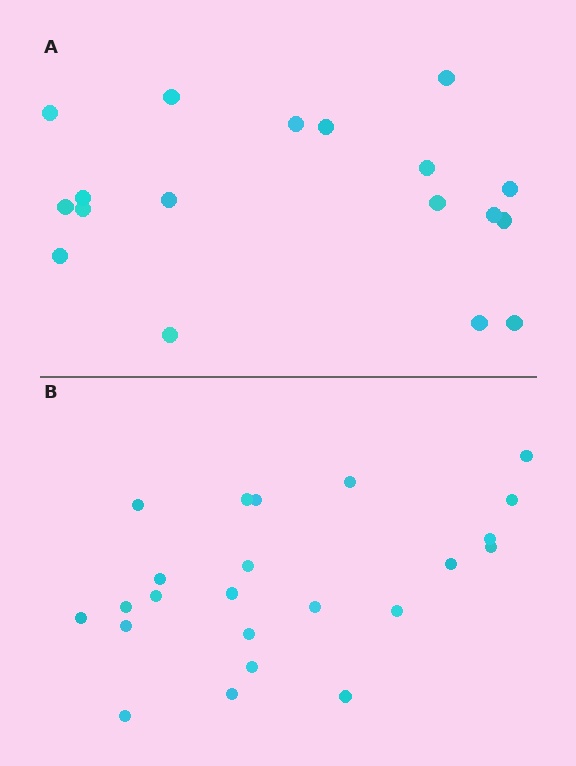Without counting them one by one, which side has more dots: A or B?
Region B (the bottom region) has more dots.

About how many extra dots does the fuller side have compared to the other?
Region B has about 5 more dots than region A.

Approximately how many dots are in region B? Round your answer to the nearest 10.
About 20 dots. (The exact count is 23, which rounds to 20.)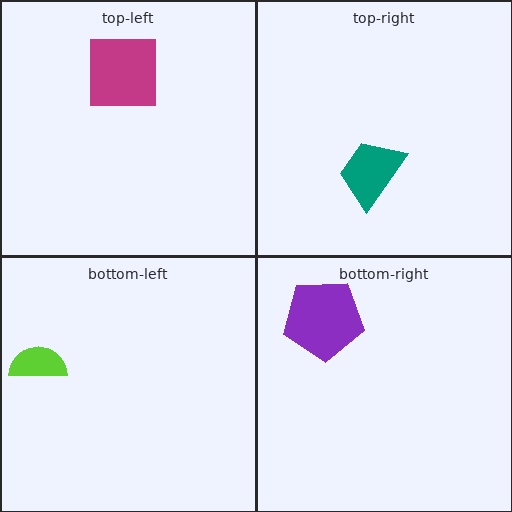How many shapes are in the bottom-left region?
1.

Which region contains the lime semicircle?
The bottom-left region.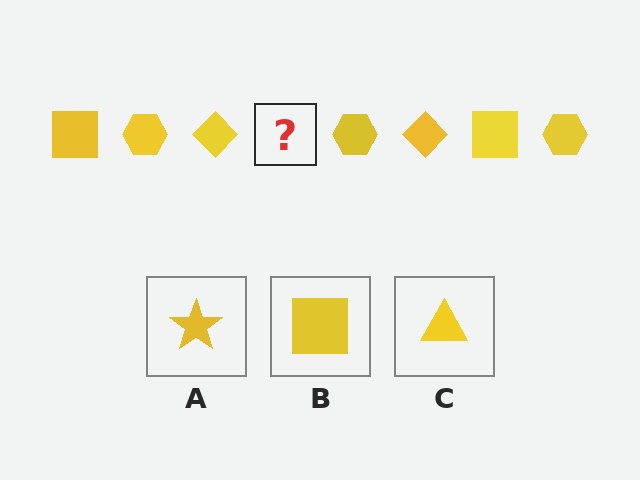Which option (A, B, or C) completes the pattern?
B.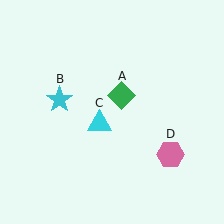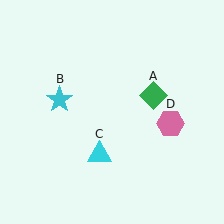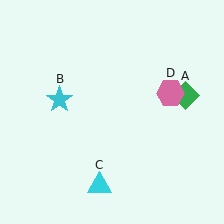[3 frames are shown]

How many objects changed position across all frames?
3 objects changed position: green diamond (object A), cyan triangle (object C), pink hexagon (object D).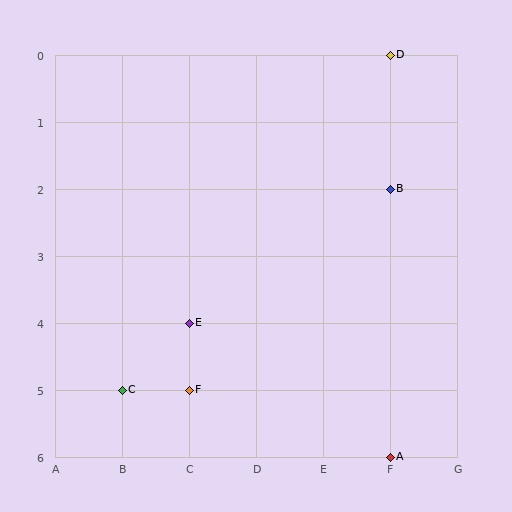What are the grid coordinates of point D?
Point D is at grid coordinates (F, 0).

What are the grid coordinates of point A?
Point A is at grid coordinates (F, 6).